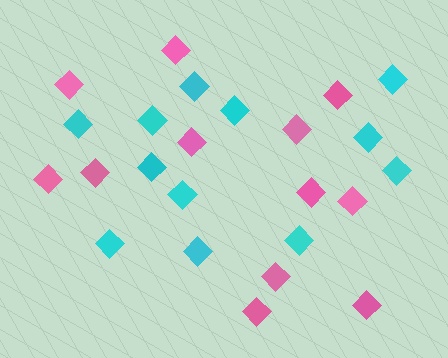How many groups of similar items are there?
There are 2 groups: one group of cyan diamonds (12) and one group of pink diamonds (12).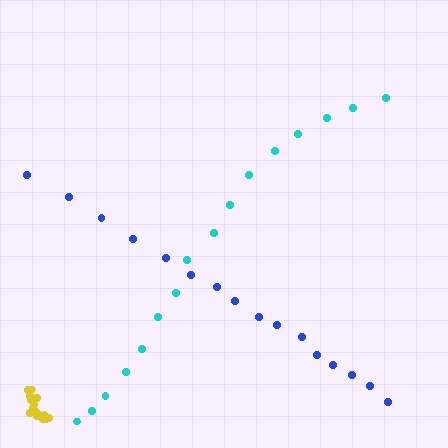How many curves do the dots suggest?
There are 3 distinct paths.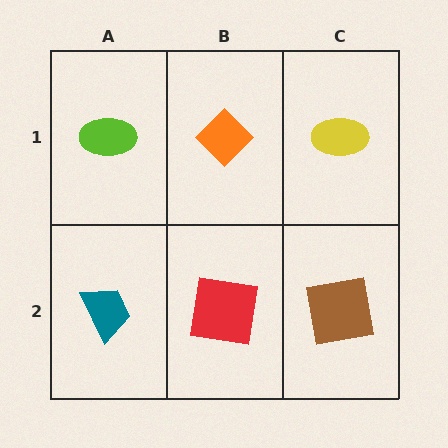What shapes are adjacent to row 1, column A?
A teal trapezoid (row 2, column A), an orange diamond (row 1, column B).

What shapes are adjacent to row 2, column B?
An orange diamond (row 1, column B), a teal trapezoid (row 2, column A), a brown square (row 2, column C).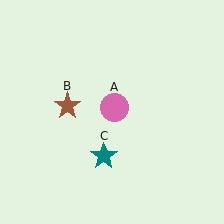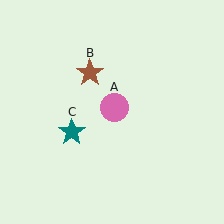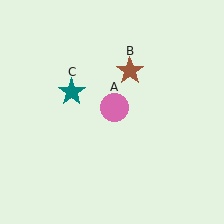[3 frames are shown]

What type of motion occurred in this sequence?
The brown star (object B), teal star (object C) rotated clockwise around the center of the scene.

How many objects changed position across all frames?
2 objects changed position: brown star (object B), teal star (object C).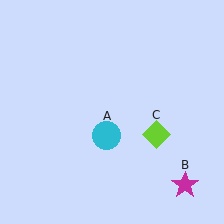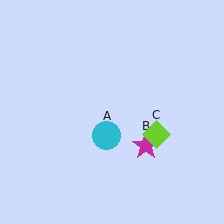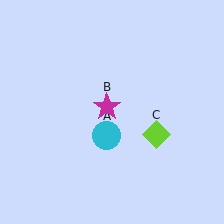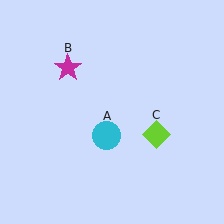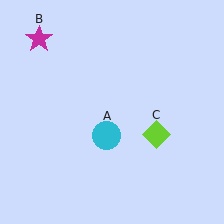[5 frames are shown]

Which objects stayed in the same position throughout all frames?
Cyan circle (object A) and lime diamond (object C) remained stationary.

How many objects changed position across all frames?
1 object changed position: magenta star (object B).